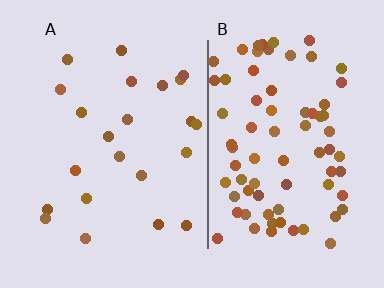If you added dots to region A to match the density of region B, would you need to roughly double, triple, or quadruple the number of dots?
Approximately triple.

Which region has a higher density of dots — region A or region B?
B (the right).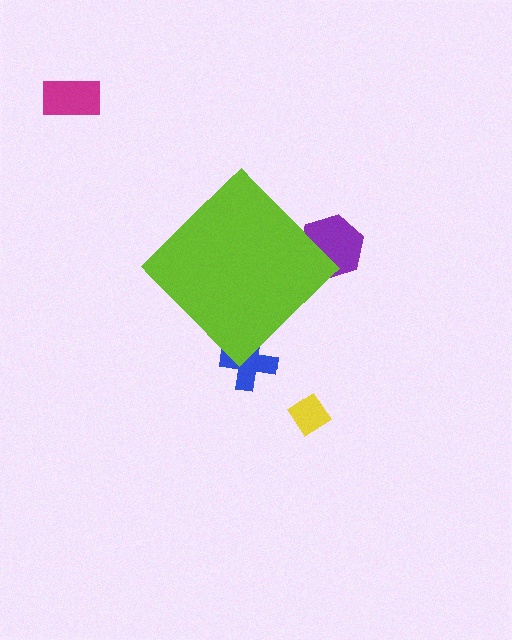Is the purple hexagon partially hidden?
Yes, the purple hexagon is partially hidden behind the lime diamond.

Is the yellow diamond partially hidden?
No, the yellow diamond is fully visible.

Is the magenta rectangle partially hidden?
No, the magenta rectangle is fully visible.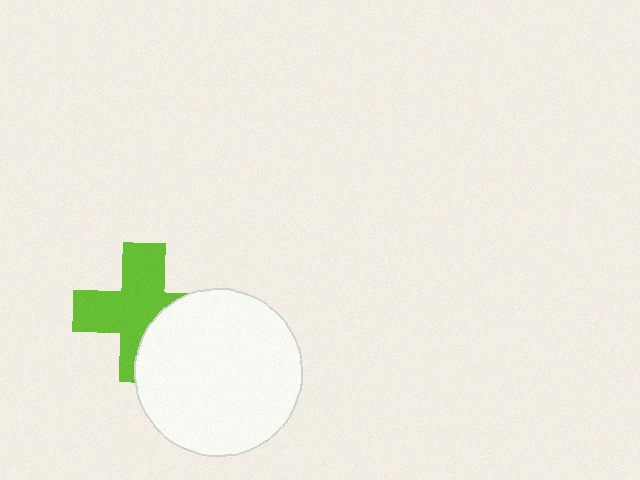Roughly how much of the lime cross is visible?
Most of it is visible (roughly 66%).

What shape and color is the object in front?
The object in front is a white circle.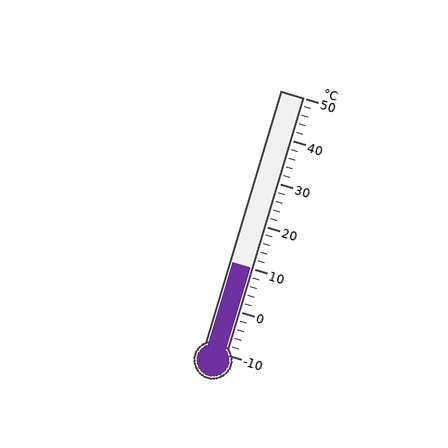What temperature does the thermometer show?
The thermometer shows approximately 10°C.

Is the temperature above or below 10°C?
The temperature is at 10°C.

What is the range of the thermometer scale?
The thermometer scale ranges from -10°C to 50°C.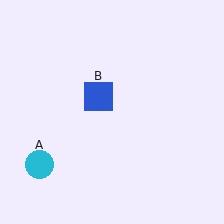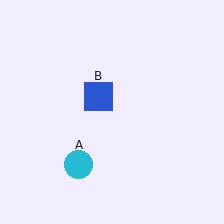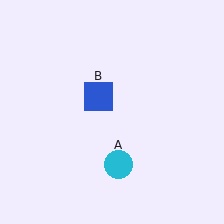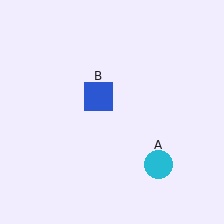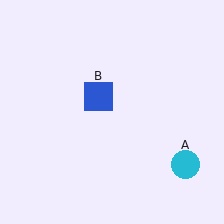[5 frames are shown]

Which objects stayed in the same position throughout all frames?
Blue square (object B) remained stationary.